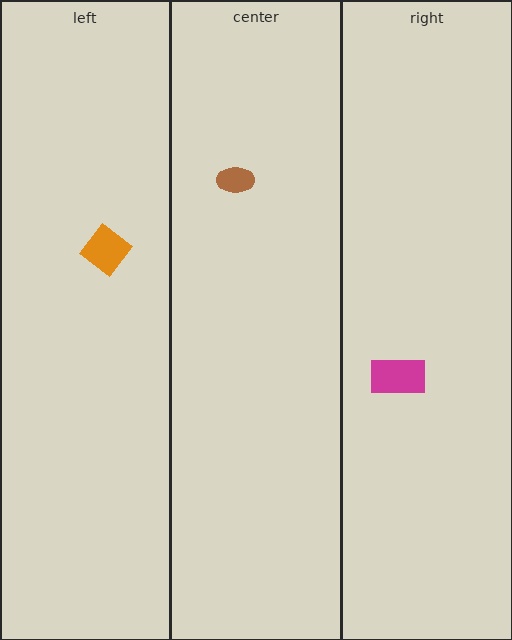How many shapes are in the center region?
1.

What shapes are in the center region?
The brown ellipse.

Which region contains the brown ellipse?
The center region.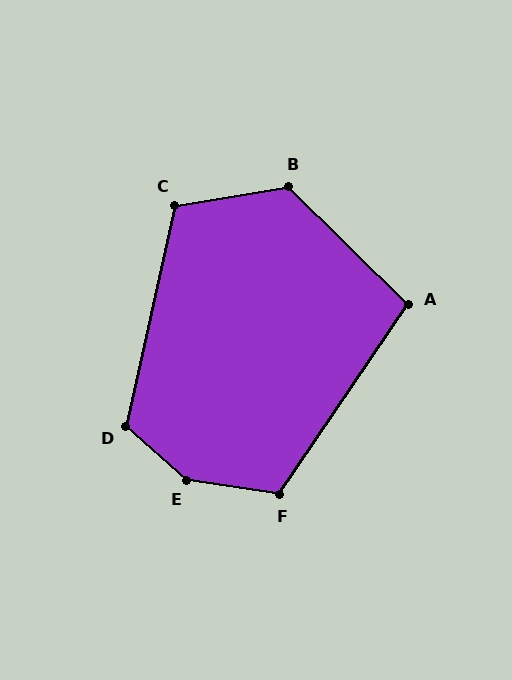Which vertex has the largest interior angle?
E, at approximately 147 degrees.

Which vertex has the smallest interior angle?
A, at approximately 100 degrees.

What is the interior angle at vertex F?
Approximately 115 degrees (obtuse).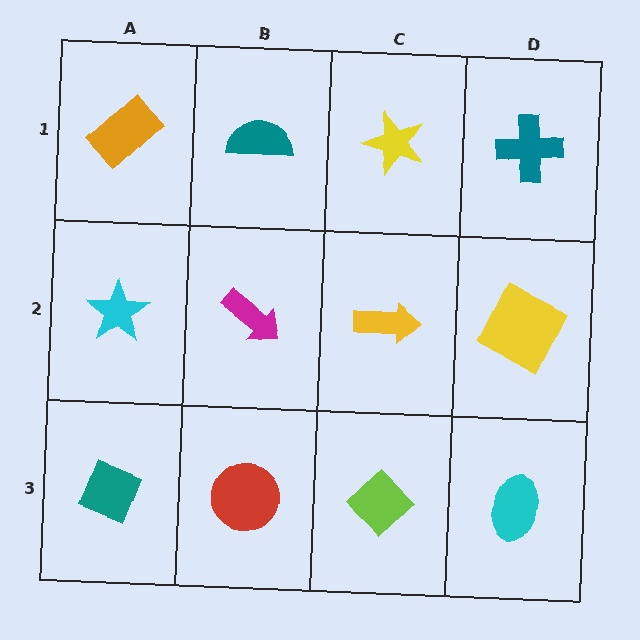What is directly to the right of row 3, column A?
A red circle.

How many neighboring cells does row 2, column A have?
3.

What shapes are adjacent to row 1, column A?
A cyan star (row 2, column A), a teal semicircle (row 1, column B).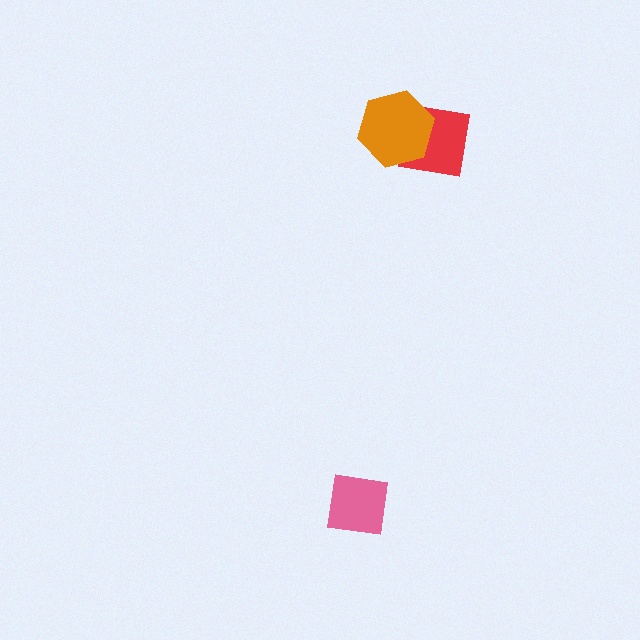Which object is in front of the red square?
The orange hexagon is in front of the red square.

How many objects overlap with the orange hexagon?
1 object overlaps with the orange hexagon.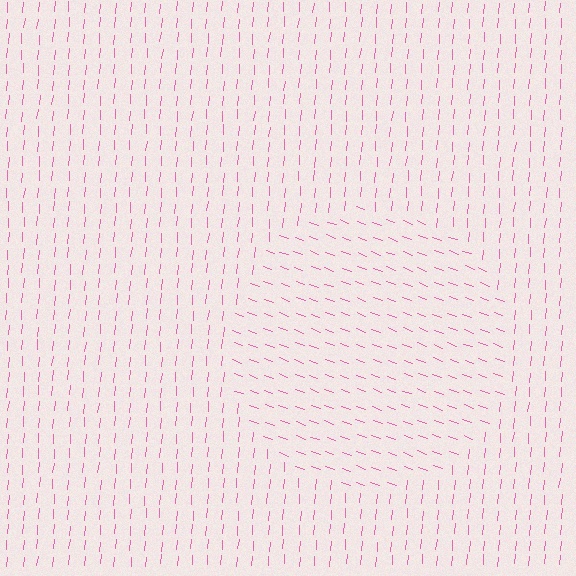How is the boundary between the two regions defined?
The boundary is defined purely by a change in line orientation (approximately 74 degrees difference). All lines are the same color and thickness.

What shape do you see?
I see a circle.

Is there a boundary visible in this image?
Yes, there is a texture boundary formed by a change in line orientation.